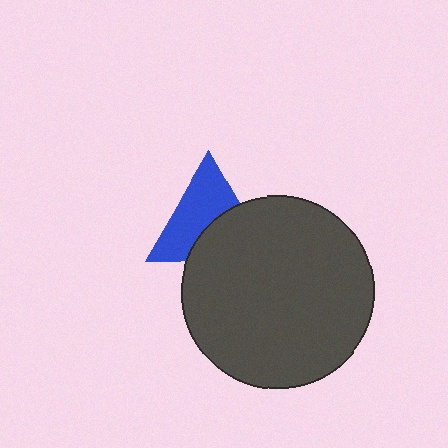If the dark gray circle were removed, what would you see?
You would see the complete blue triangle.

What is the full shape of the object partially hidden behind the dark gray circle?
The partially hidden object is a blue triangle.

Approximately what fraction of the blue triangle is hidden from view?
Roughly 42% of the blue triangle is hidden behind the dark gray circle.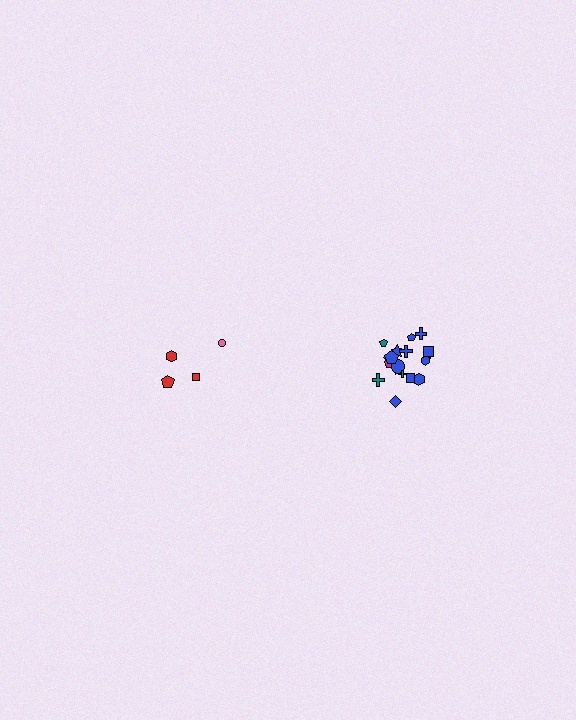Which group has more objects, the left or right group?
The right group.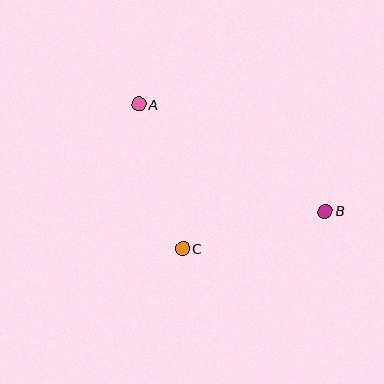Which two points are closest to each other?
Points B and C are closest to each other.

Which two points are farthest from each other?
Points A and B are farthest from each other.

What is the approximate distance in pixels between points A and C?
The distance between A and C is approximately 150 pixels.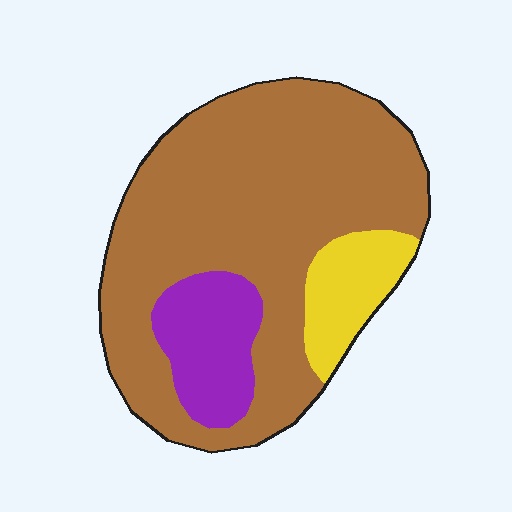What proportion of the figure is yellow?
Yellow covers 11% of the figure.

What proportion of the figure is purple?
Purple takes up about one eighth (1/8) of the figure.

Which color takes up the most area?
Brown, at roughly 75%.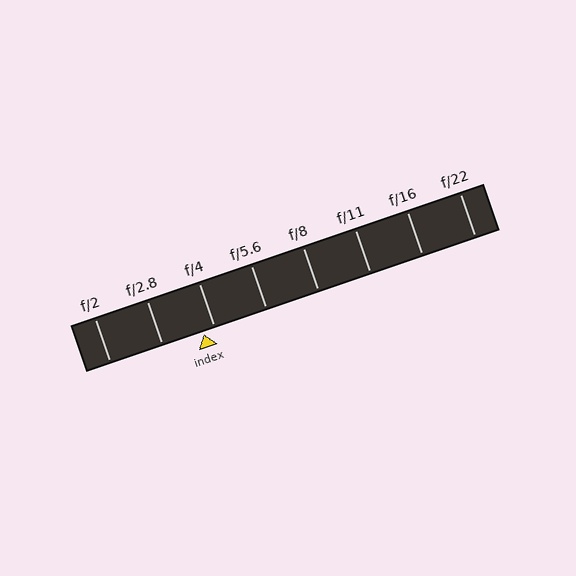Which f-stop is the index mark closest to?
The index mark is closest to f/4.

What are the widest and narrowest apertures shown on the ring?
The widest aperture shown is f/2 and the narrowest is f/22.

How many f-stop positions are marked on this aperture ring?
There are 8 f-stop positions marked.